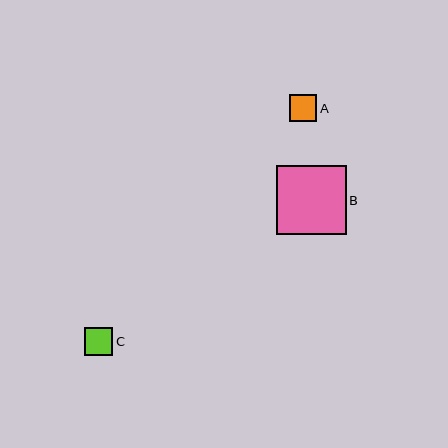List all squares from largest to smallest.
From largest to smallest: B, C, A.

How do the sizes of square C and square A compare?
Square C and square A are approximately the same size.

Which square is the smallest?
Square A is the smallest with a size of approximately 27 pixels.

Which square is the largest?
Square B is the largest with a size of approximately 69 pixels.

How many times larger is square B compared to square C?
Square B is approximately 2.5 times the size of square C.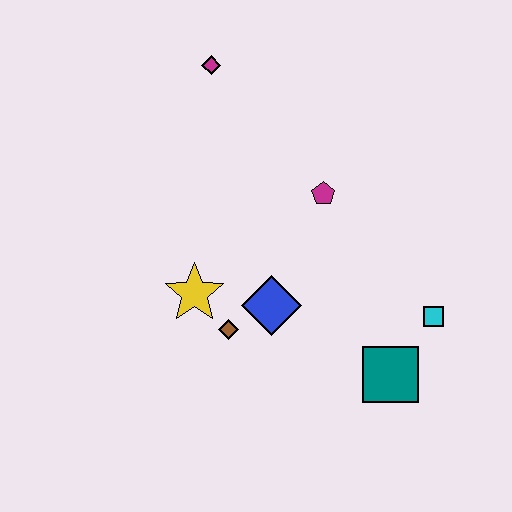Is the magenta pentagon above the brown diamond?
Yes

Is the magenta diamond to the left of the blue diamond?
Yes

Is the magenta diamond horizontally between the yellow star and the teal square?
Yes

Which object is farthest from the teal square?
The magenta diamond is farthest from the teal square.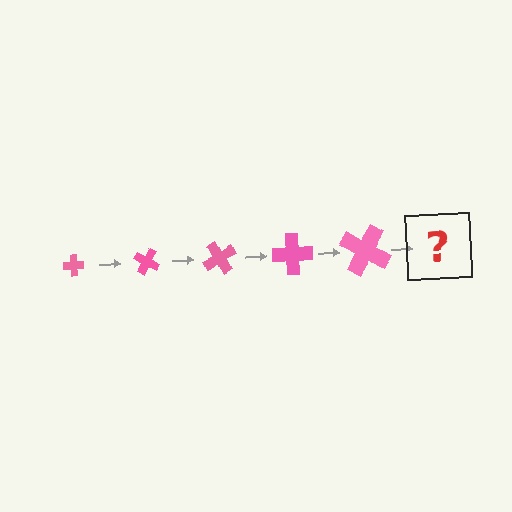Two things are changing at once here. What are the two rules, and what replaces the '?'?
The two rules are that the cross grows larger each step and it rotates 30 degrees each step. The '?' should be a cross, larger than the previous one and rotated 150 degrees from the start.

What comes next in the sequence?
The next element should be a cross, larger than the previous one and rotated 150 degrees from the start.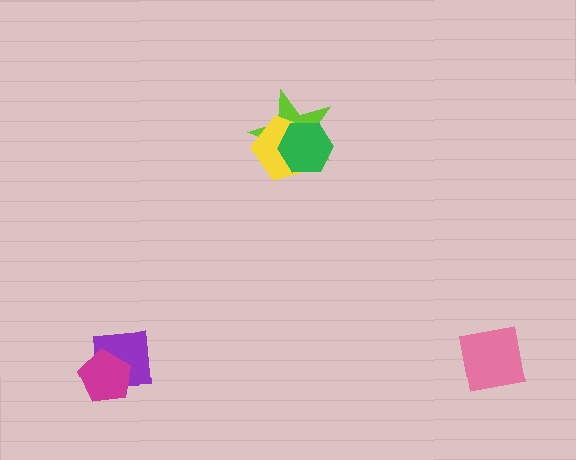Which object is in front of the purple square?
The magenta pentagon is in front of the purple square.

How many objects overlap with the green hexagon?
2 objects overlap with the green hexagon.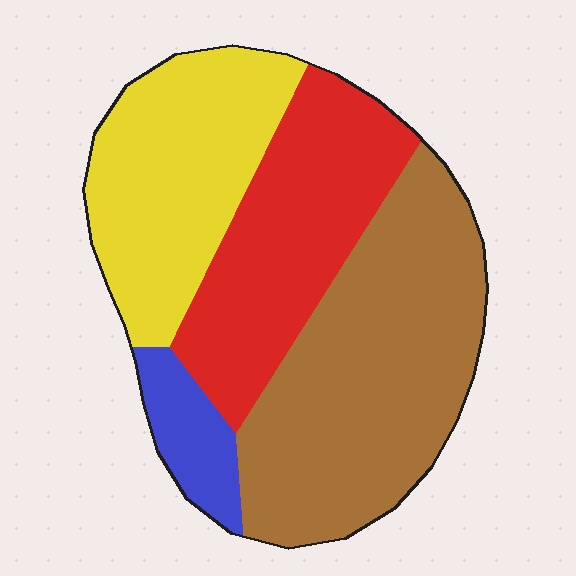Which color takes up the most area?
Brown, at roughly 40%.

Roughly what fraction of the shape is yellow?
Yellow takes up between a quarter and a half of the shape.